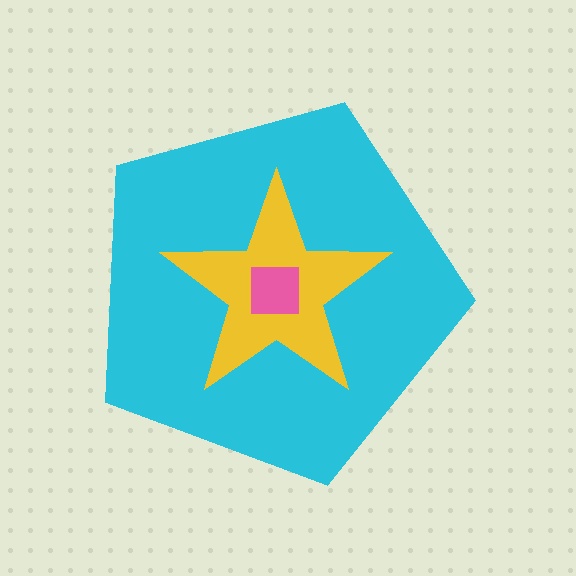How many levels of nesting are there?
3.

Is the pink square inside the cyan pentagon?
Yes.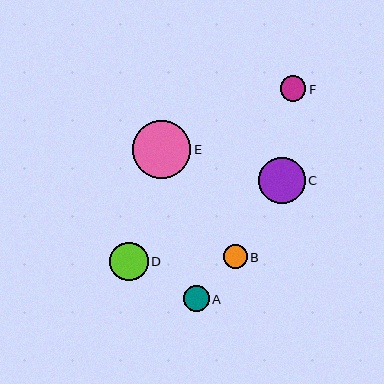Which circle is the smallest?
Circle B is the smallest with a size of approximately 24 pixels.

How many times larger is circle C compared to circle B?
Circle C is approximately 2.0 times the size of circle B.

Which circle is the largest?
Circle E is the largest with a size of approximately 58 pixels.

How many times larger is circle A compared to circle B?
Circle A is approximately 1.1 times the size of circle B.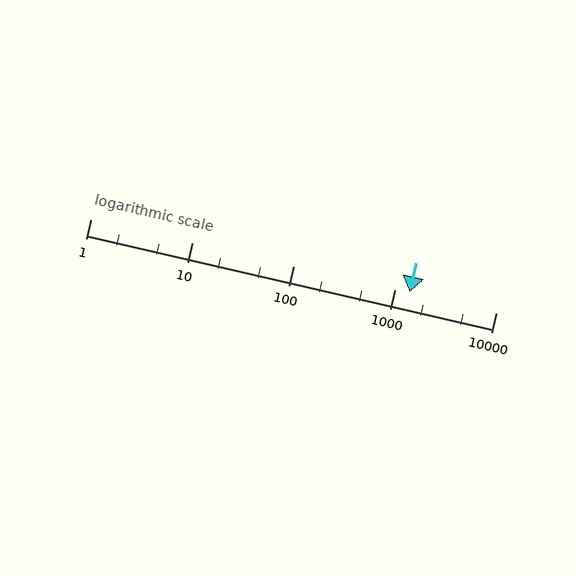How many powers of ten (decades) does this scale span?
The scale spans 4 decades, from 1 to 10000.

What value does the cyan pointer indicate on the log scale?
The pointer indicates approximately 1400.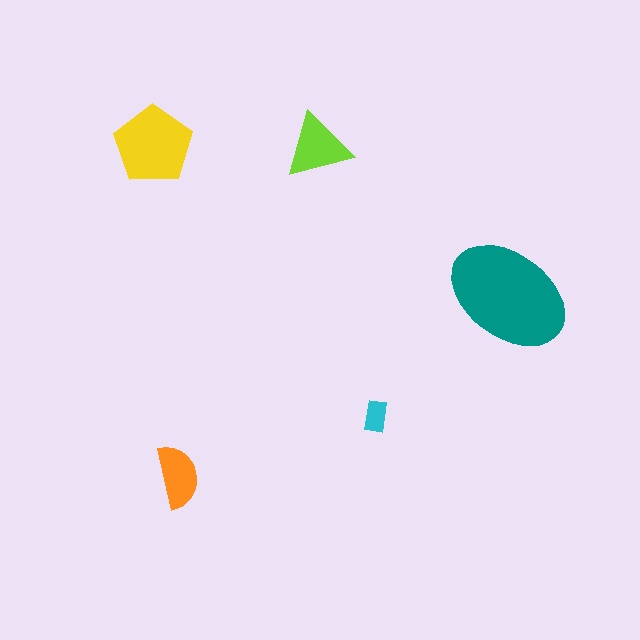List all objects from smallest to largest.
The cyan rectangle, the orange semicircle, the lime triangle, the yellow pentagon, the teal ellipse.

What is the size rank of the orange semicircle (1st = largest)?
4th.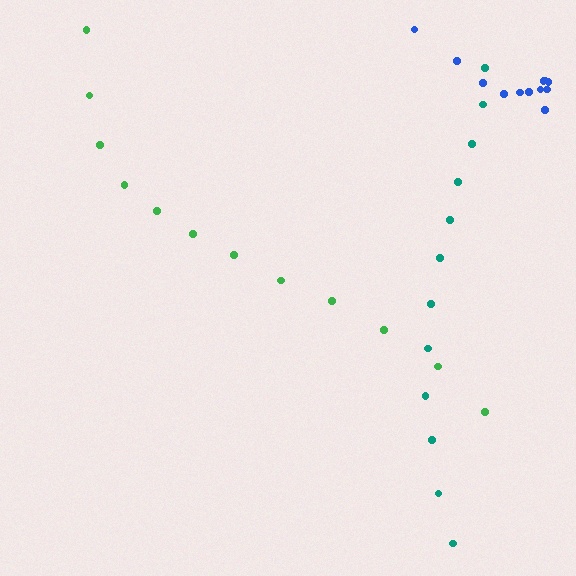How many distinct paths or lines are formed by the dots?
There are 3 distinct paths.